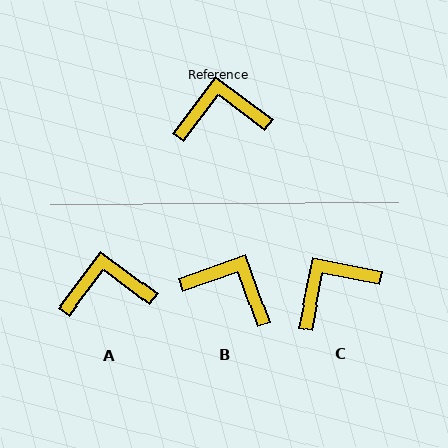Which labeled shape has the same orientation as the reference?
A.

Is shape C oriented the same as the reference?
No, it is off by about 25 degrees.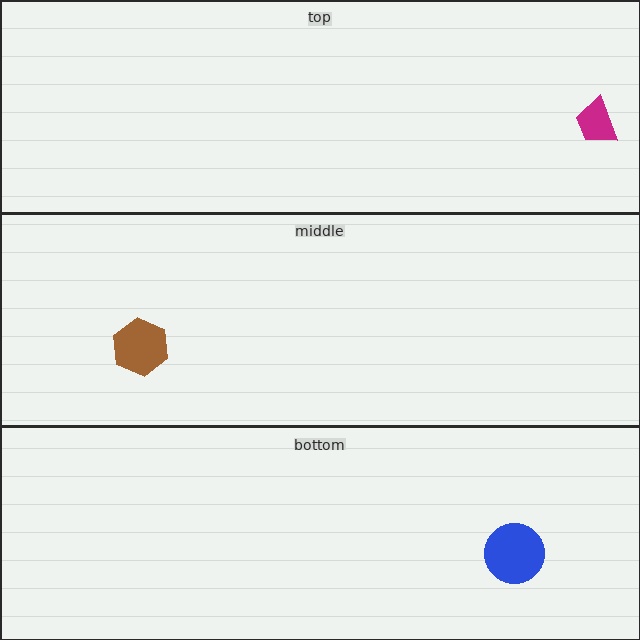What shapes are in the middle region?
The brown hexagon.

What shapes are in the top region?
The magenta trapezoid.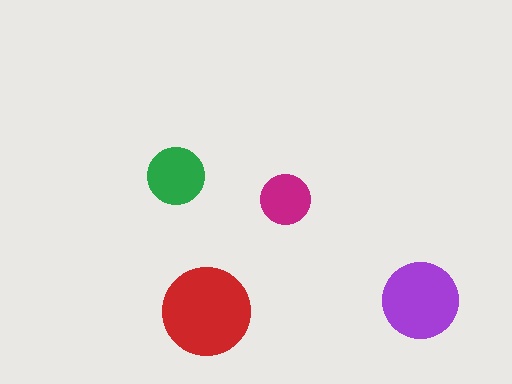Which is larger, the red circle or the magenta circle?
The red one.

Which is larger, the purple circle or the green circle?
The purple one.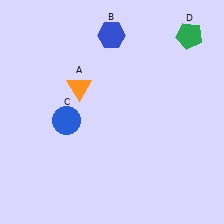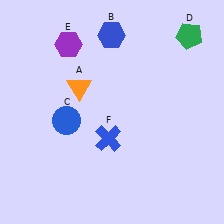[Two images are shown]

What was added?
A purple hexagon (E), a blue cross (F) were added in Image 2.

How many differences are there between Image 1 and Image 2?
There are 2 differences between the two images.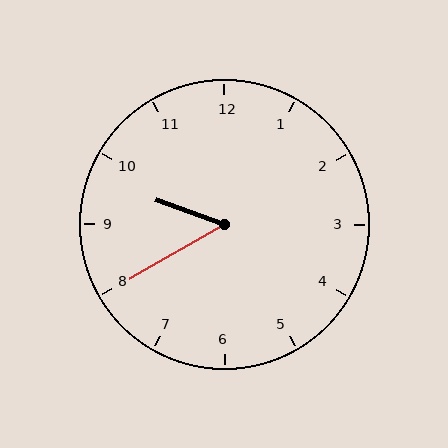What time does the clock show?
9:40.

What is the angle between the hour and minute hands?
Approximately 50 degrees.